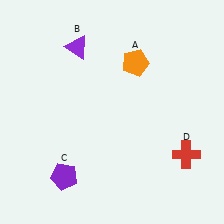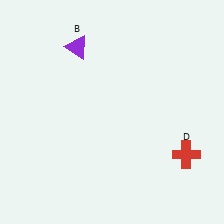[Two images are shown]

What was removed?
The purple pentagon (C), the orange pentagon (A) were removed in Image 2.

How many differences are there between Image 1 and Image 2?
There are 2 differences between the two images.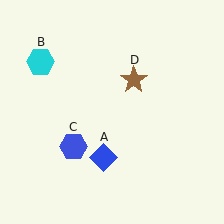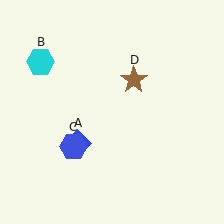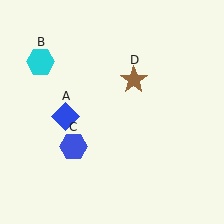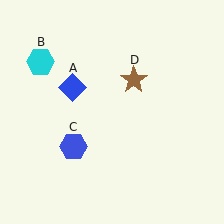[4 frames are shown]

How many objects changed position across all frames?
1 object changed position: blue diamond (object A).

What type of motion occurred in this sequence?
The blue diamond (object A) rotated clockwise around the center of the scene.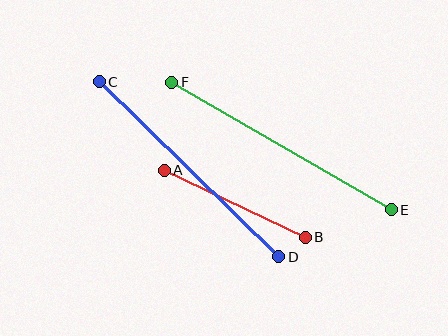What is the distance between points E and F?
The distance is approximately 254 pixels.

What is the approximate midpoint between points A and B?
The midpoint is at approximately (235, 204) pixels.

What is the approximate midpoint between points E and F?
The midpoint is at approximately (282, 146) pixels.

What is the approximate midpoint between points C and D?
The midpoint is at approximately (189, 169) pixels.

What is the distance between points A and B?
The distance is approximately 156 pixels.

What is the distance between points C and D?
The distance is approximately 250 pixels.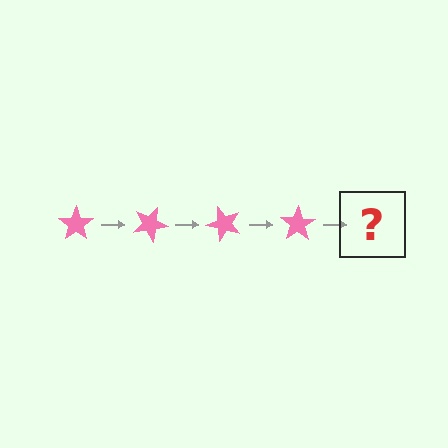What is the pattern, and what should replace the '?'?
The pattern is that the star rotates 25 degrees each step. The '?' should be a pink star rotated 100 degrees.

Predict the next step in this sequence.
The next step is a pink star rotated 100 degrees.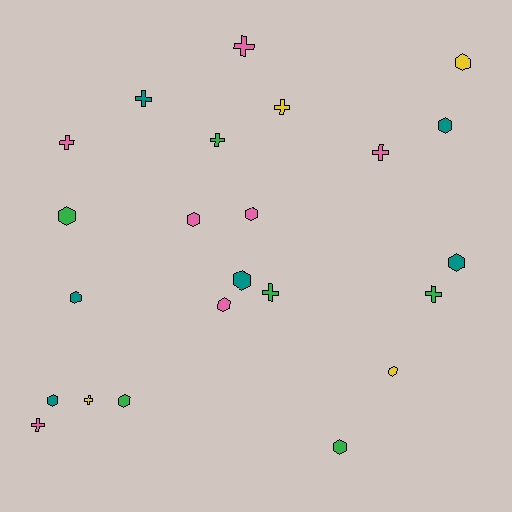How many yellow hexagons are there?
There are 2 yellow hexagons.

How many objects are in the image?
There are 23 objects.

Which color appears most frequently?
Pink, with 7 objects.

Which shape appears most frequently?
Hexagon, with 13 objects.